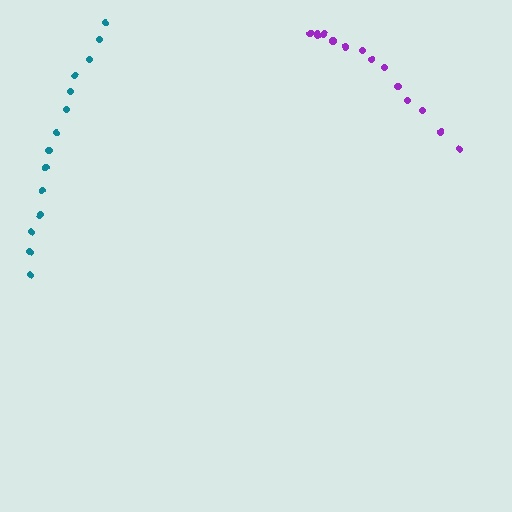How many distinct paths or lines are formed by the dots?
There are 2 distinct paths.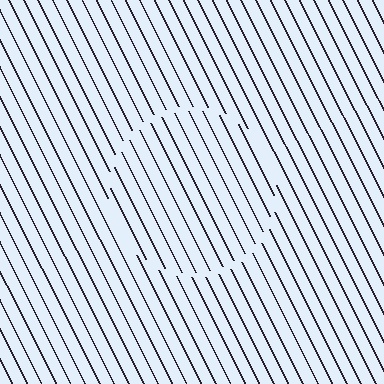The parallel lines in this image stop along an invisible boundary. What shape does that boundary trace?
An illusory circle. The interior of the shape contains the same grating, shifted by half a period — the contour is defined by the phase discontinuity where line-ends from the inner and outer gratings abut.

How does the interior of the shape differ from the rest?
The interior of the shape contains the same grating, shifted by half a period — the contour is defined by the phase discontinuity where line-ends from the inner and outer gratings abut.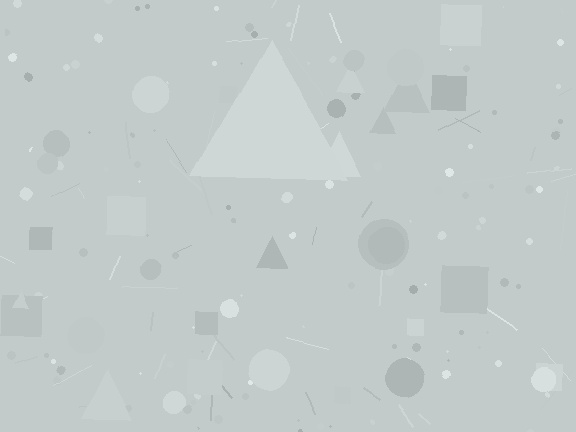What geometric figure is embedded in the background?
A triangle is embedded in the background.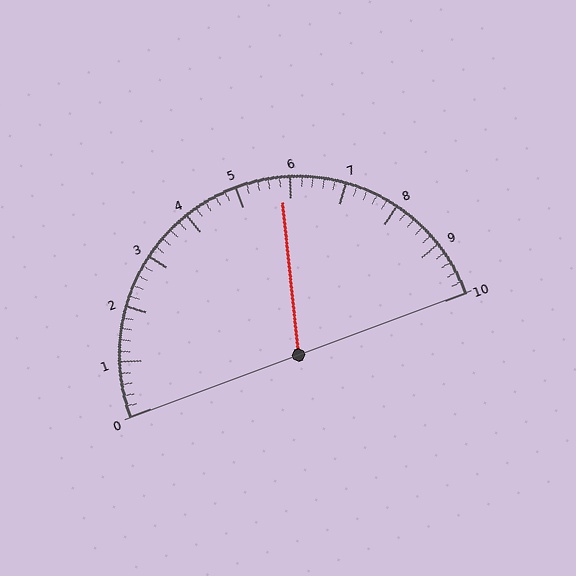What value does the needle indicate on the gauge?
The needle indicates approximately 5.8.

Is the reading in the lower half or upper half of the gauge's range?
The reading is in the upper half of the range (0 to 10).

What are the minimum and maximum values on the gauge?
The gauge ranges from 0 to 10.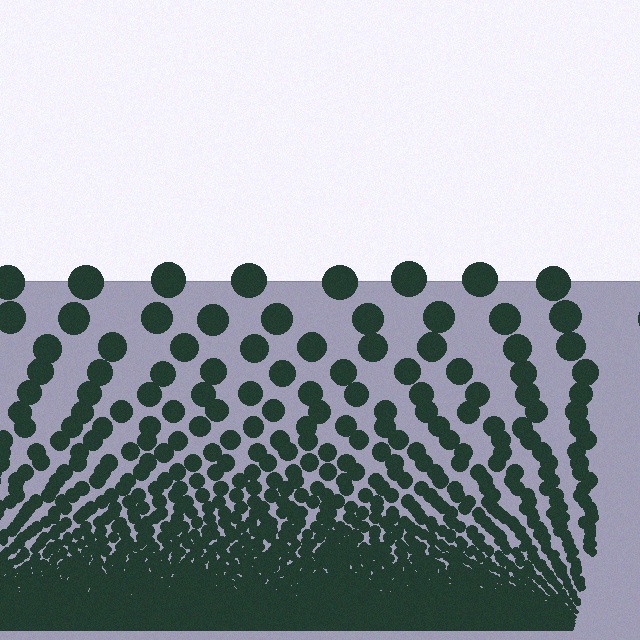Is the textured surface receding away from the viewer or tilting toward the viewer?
The surface appears to tilt toward the viewer. Texture elements get larger and sparser toward the top.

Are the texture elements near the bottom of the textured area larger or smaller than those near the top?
Smaller. The gradient is inverted — elements near the bottom are smaller and denser.